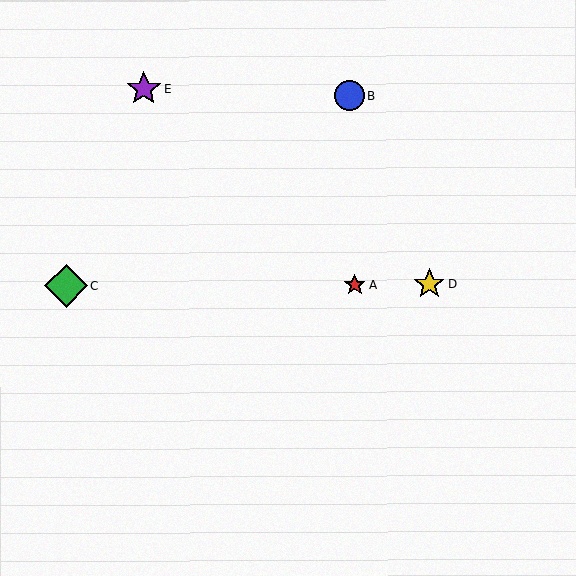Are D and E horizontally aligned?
No, D is at y≈284 and E is at y≈89.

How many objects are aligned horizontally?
3 objects (A, C, D) are aligned horizontally.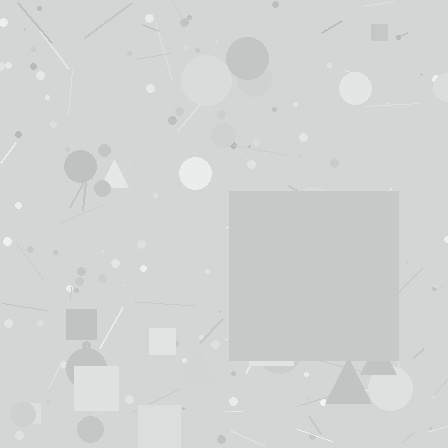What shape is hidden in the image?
A square is hidden in the image.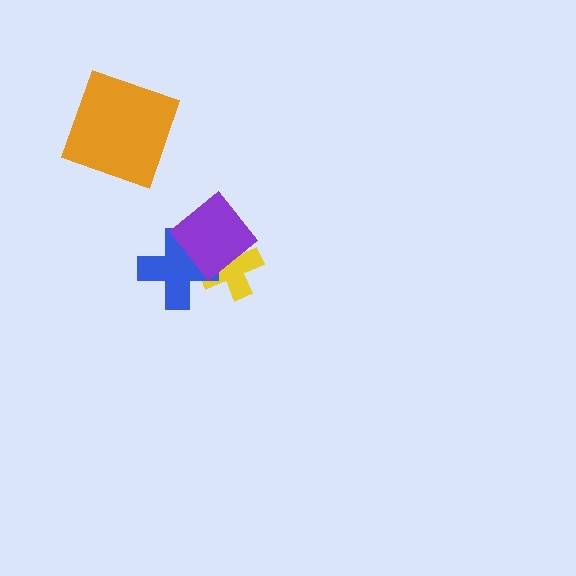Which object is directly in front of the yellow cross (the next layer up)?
The blue cross is directly in front of the yellow cross.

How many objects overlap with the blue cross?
2 objects overlap with the blue cross.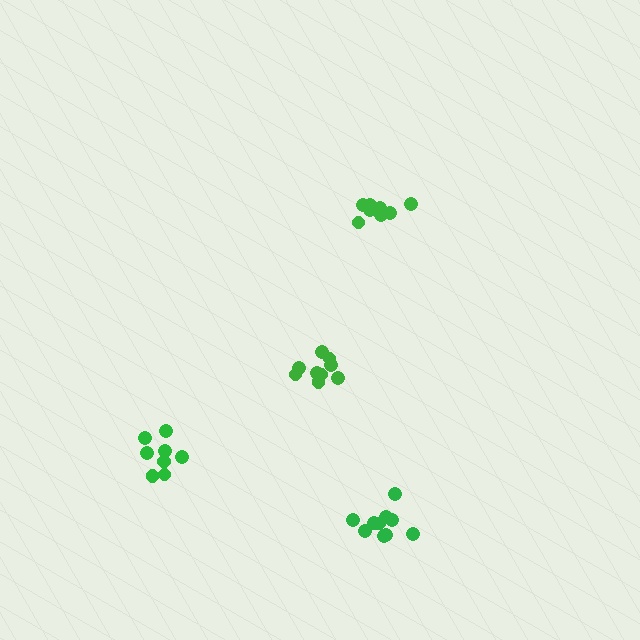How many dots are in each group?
Group 1: 8 dots, Group 2: 10 dots, Group 3: 8 dots, Group 4: 9 dots (35 total).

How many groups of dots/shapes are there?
There are 4 groups.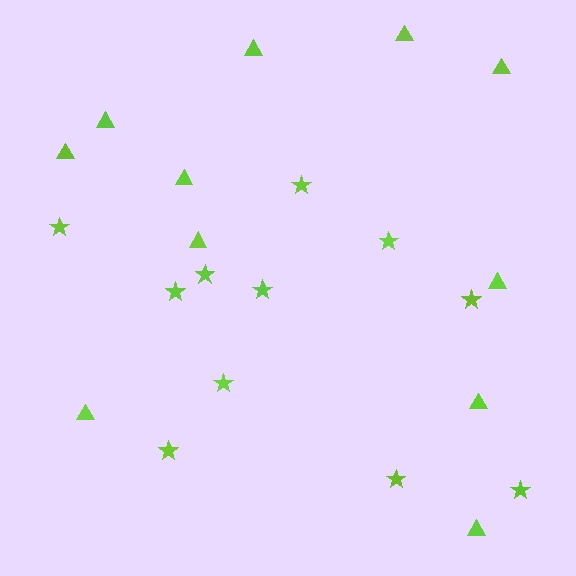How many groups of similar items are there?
There are 2 groups: one group of triangles (11) and one group of stars (11).